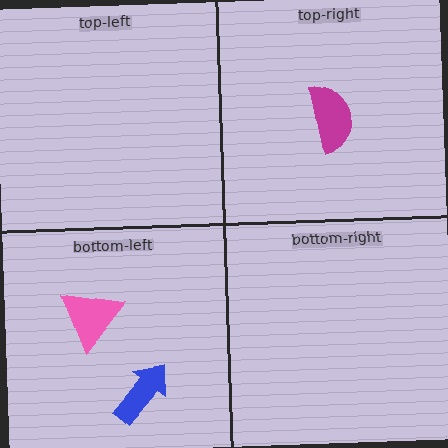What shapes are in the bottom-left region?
The blue arrow, the pink triangle.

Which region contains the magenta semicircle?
The top-right region.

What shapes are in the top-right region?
The magenta semicircle.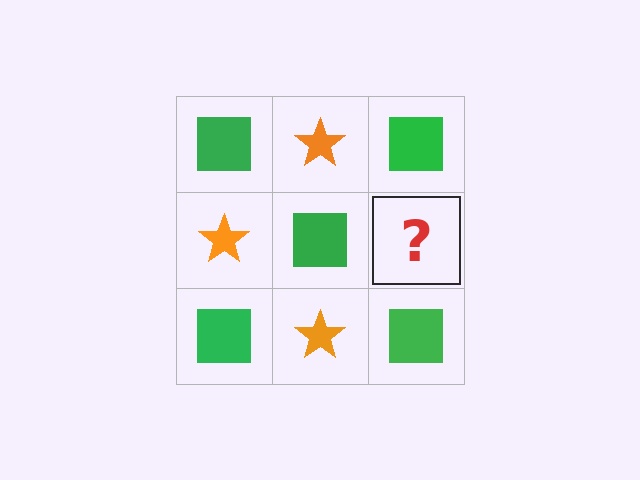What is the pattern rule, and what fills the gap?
The rule is that it alternates green square and orange star in a checkerboard pattern. The gap should be filled with an orange star.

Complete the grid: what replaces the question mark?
The question mark should be replaced with an orange star.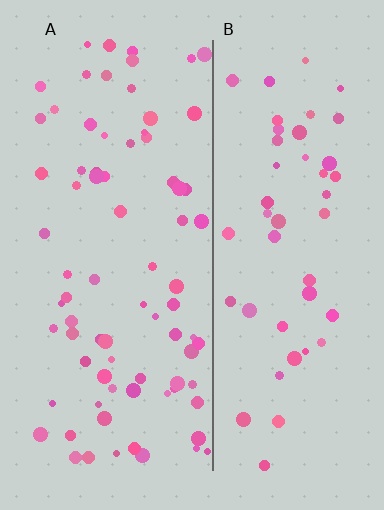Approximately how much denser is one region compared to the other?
Approximately 1.6× — region A over region B.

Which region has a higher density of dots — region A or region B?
A (the left).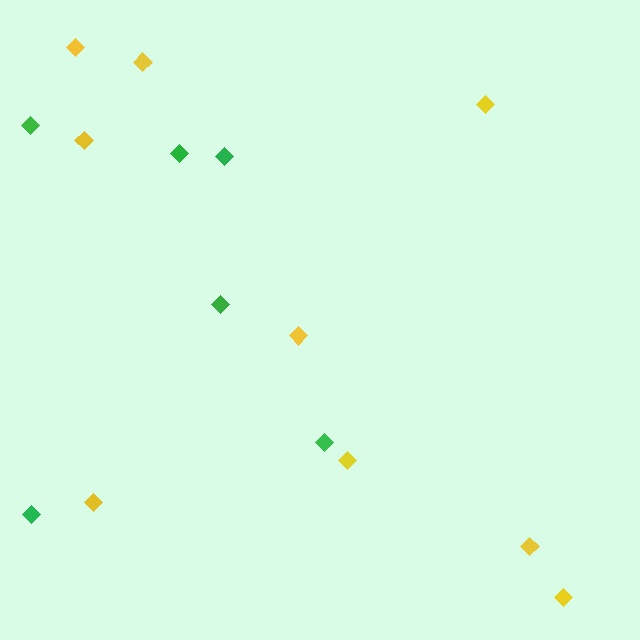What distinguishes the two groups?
There are 2 groups: one group of green diamonds (6) and one group of yellow diamonds (9).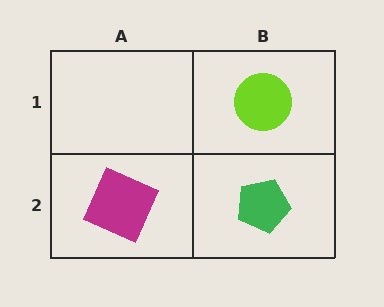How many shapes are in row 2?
2 shapes.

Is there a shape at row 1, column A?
No, that cell is empty.